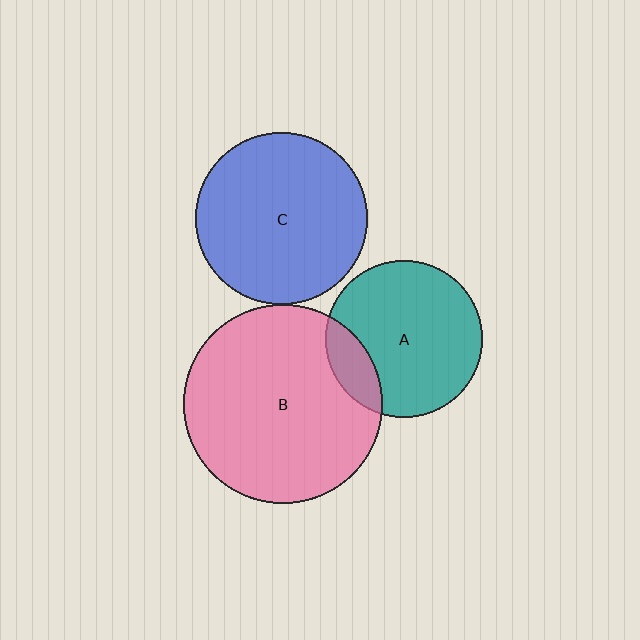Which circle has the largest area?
Circle B (pink).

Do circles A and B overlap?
Yes.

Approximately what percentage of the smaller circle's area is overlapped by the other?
Approximately 15%.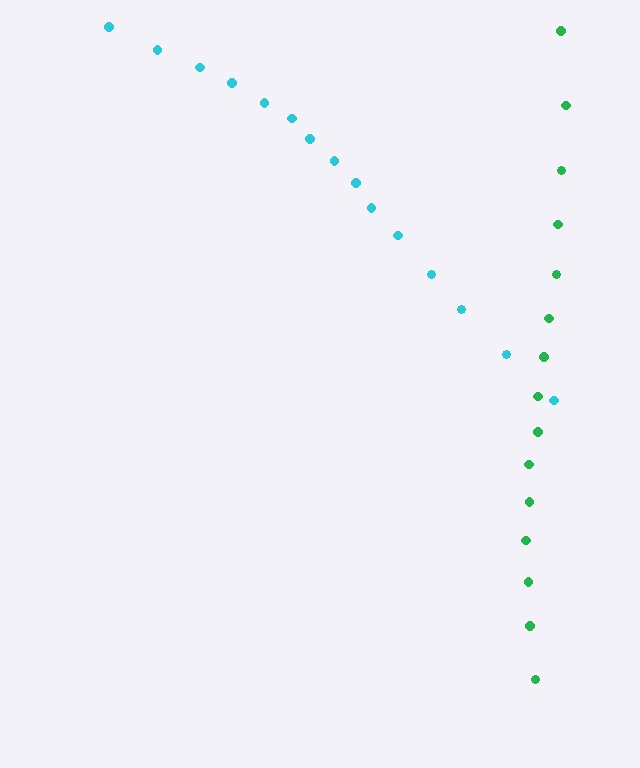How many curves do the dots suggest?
There are 2 distinct paths.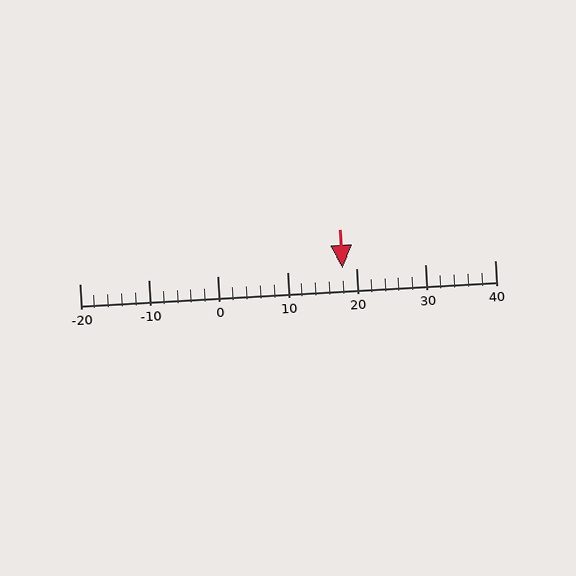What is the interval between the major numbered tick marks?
The major tick marks are spaced 10 units apart.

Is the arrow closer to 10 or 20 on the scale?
The arrow is closer to 20.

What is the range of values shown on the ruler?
The ruler shows values from -20 to 40.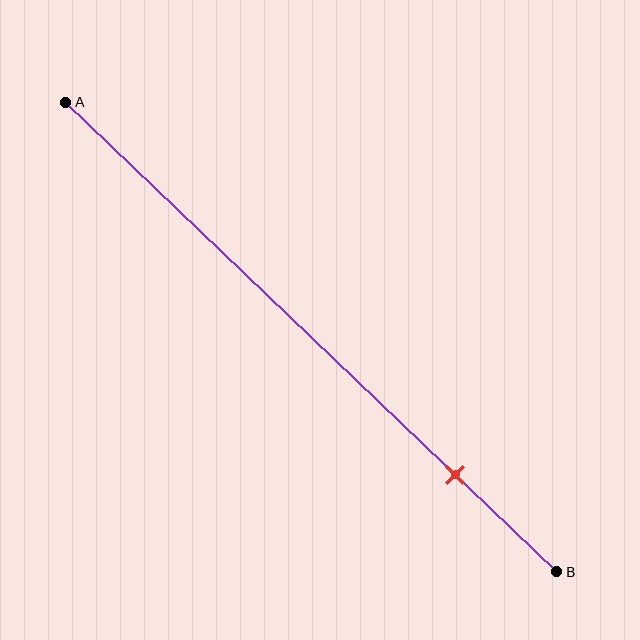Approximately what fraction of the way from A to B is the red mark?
The red mark is approximately 80% of the way from A to B.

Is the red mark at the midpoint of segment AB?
No, the mark is at about 80% from A, not at the 50% midpoint.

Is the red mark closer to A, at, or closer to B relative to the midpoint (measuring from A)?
The red mark is closer to point B than the midpoint of segment AB.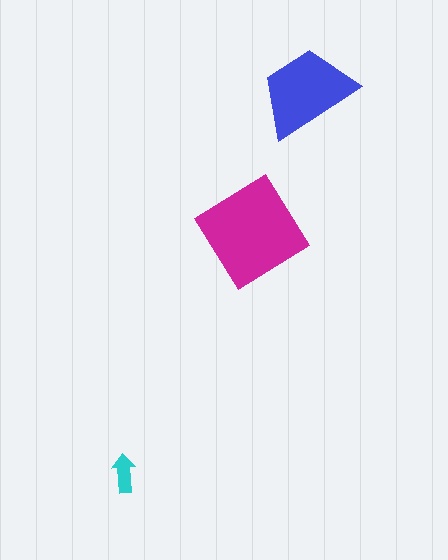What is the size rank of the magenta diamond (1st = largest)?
1st.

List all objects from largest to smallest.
The magenta diamond, the blue trapezoid, the cyan arrow.